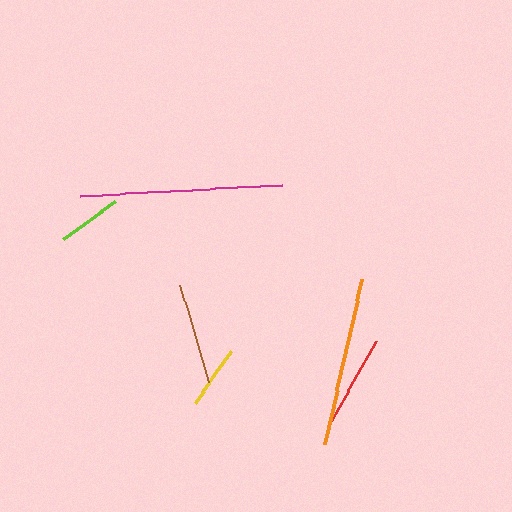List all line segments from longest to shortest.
From longest to shortest: magenta, orange, brown, red, lime, yellow.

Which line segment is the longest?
The magenta line is the longest at approximately 203 pixels.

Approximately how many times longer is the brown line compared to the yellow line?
The brown line is approximately 1.6 times the length of the yellow line.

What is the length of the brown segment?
The brown segment is approximately 101 pixels long.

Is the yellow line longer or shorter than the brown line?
The brown line is longer than the yellow line.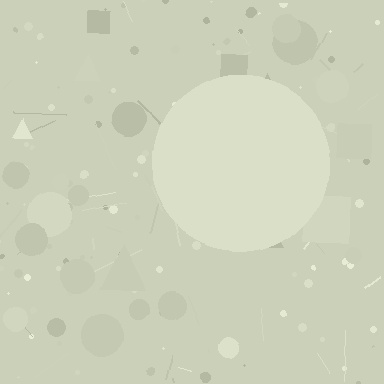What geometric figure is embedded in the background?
A circle is embedded in the background.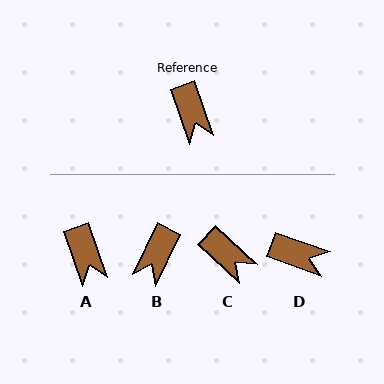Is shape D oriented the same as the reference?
No, it is off by about 51 degrees.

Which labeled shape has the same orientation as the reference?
A.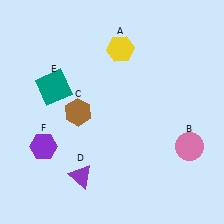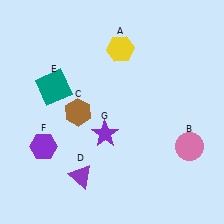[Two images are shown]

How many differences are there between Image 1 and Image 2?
There is 1 difference between the two images.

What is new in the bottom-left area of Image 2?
A purple star (G) was added in the bottom-left area of Image 2.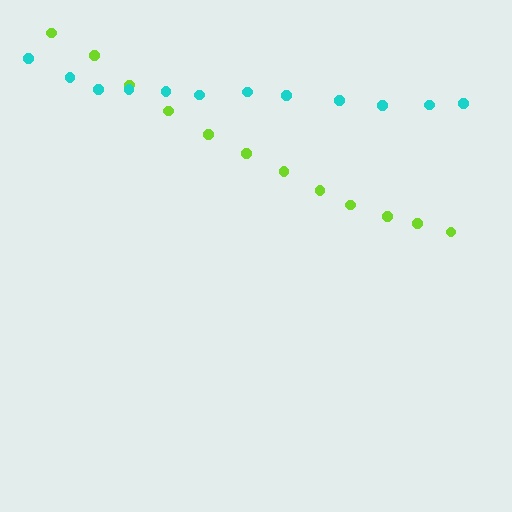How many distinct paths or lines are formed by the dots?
There are 2 distinct paths.